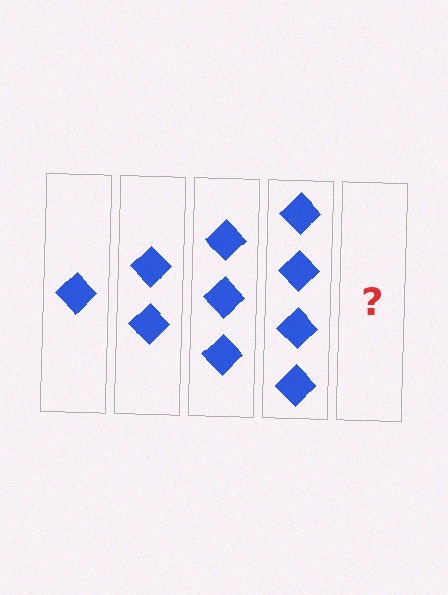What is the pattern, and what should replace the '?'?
The pattern is that each step adds one more diamond. The '?' should be 5 diamonds.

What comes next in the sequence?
The next element should be 5 diamonds.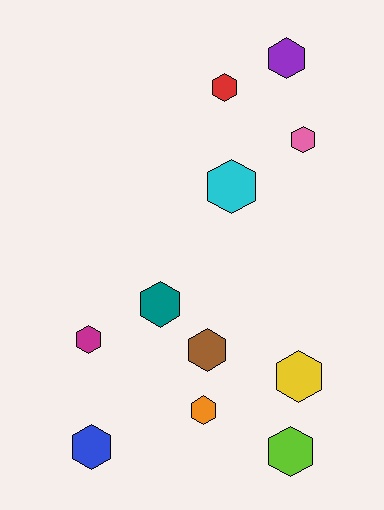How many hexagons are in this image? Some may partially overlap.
There are 11 hexagons.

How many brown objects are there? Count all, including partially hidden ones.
There is 1 brown object.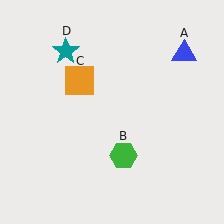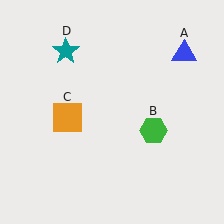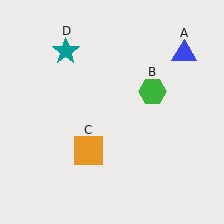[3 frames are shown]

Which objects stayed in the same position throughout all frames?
Blue triangle (object A) and teal star (object D) remained stationary.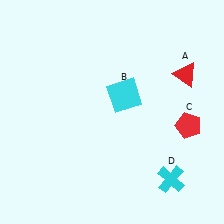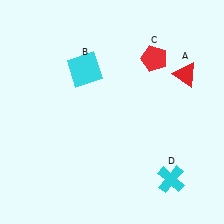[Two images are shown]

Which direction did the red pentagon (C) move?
The red pentagon (C) moved up.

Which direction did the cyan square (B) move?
The cyan square (B) moved left.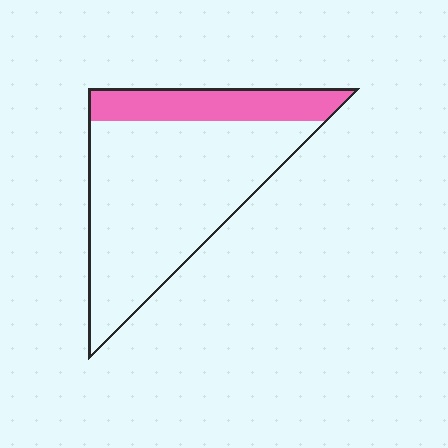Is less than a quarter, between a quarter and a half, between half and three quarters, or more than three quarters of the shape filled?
Less than a quarter.